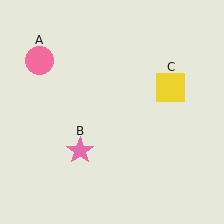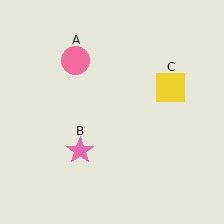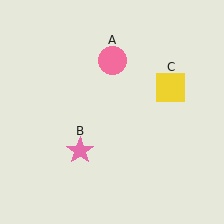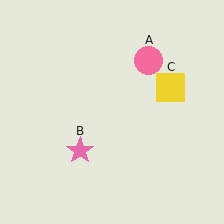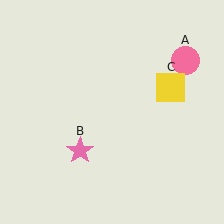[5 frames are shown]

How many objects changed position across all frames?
1 object changed position: pink circle (object A).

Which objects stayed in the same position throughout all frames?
Pink star (object B) and yellow square (object C) remained stationary.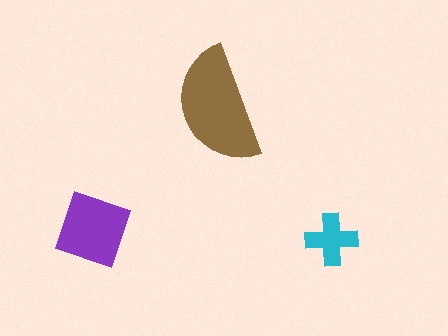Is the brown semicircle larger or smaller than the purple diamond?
Larger.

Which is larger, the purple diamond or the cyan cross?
The purple diamond.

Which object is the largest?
The brown semicircle.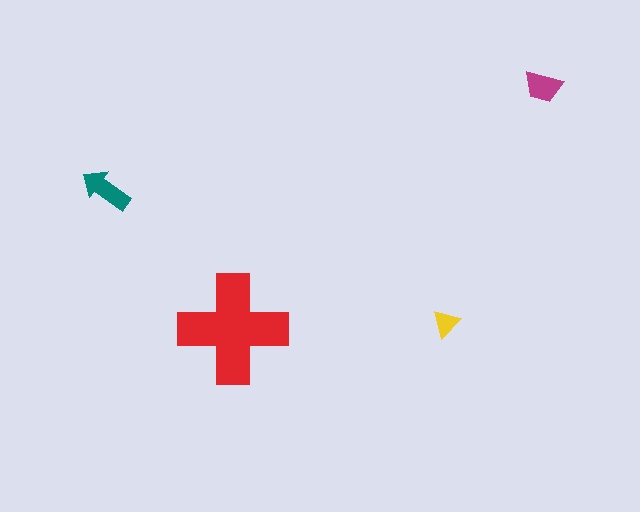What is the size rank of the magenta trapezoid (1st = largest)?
3rd.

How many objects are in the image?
There are 4 objects in the image.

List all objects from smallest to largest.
The yellow triangle, the magenta trapezoid, the teal arrow, the red cross.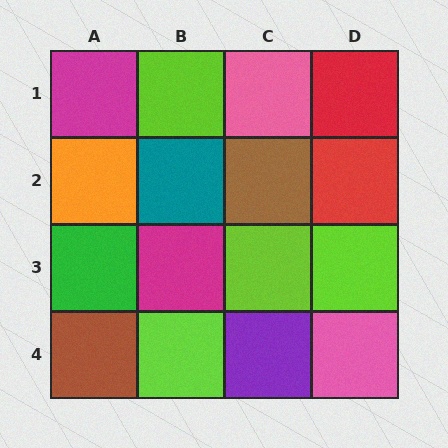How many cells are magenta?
2 cells are magenta.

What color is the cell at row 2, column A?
Orange.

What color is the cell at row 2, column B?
Teal.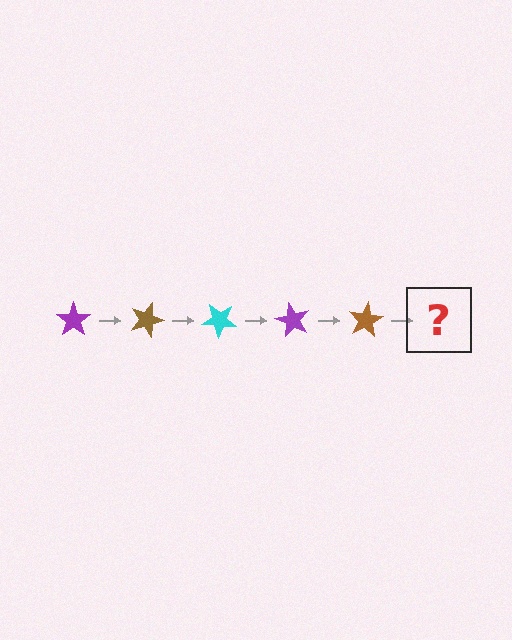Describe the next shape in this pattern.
It should be a cyan star, rotated 100 degrees from the start.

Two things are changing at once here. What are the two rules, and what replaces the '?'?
The two rules are that it rotates 20 degrees each step and the color cycles through purple, brown, and cyan. The '?' should be a cyan star, rotated 100 degrees from the start.